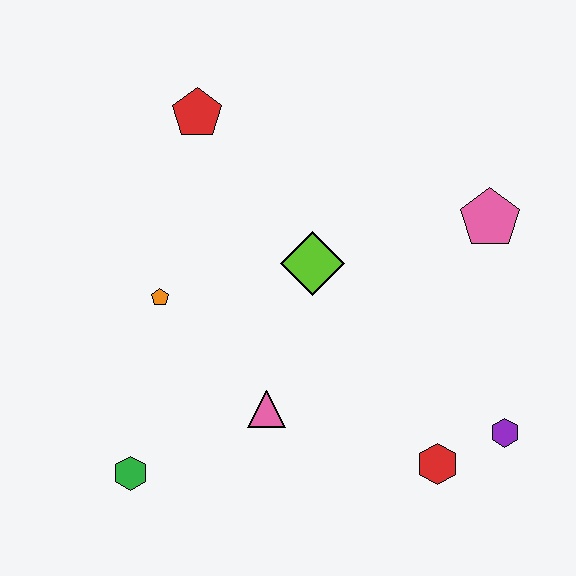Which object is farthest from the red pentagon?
The purple hexagon is farthest from the red pentagon.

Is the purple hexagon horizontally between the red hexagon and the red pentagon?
No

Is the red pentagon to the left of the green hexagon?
No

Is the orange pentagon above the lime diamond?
No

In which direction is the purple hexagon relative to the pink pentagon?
The purple hexagon is below the pink pentagon.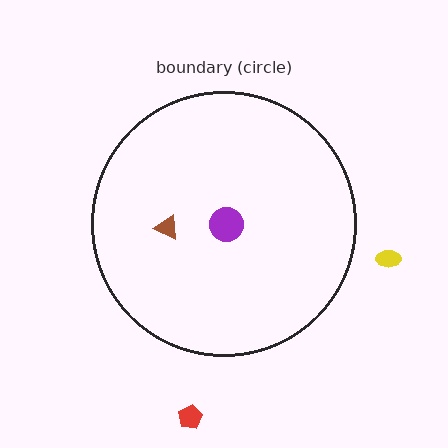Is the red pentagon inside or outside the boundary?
Outside.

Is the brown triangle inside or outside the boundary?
Inside.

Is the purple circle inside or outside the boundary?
Inside.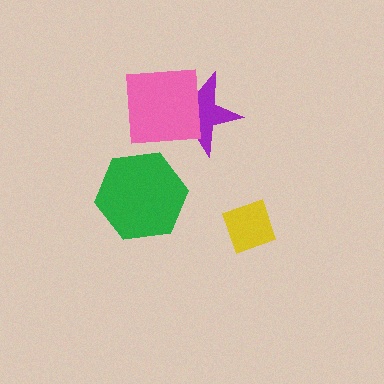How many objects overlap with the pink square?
1 object overlaps with the pink square.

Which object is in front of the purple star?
The pink square is in front of the purple star.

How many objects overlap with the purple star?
1 object overlaps with the purple star.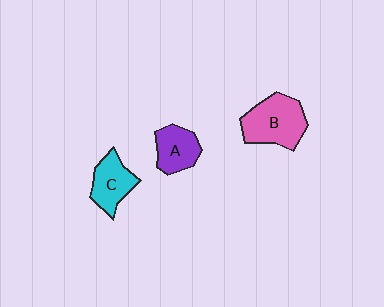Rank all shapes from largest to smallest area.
From largest to smallest: B (pink), C (cyan), A (purple).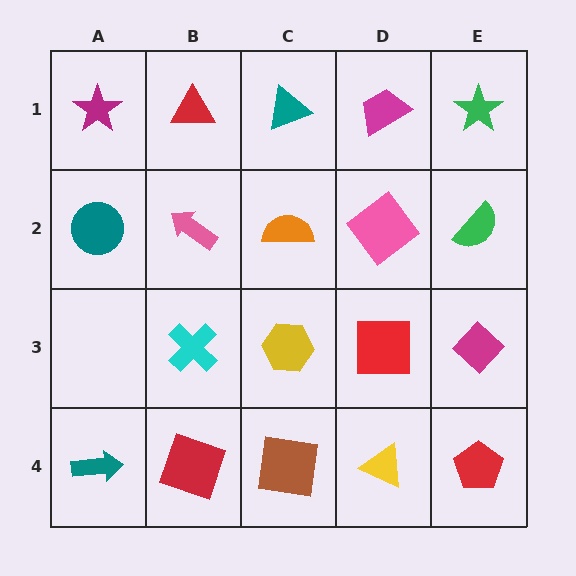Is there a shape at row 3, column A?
No, that cell is empty.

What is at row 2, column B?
A pink arrow.